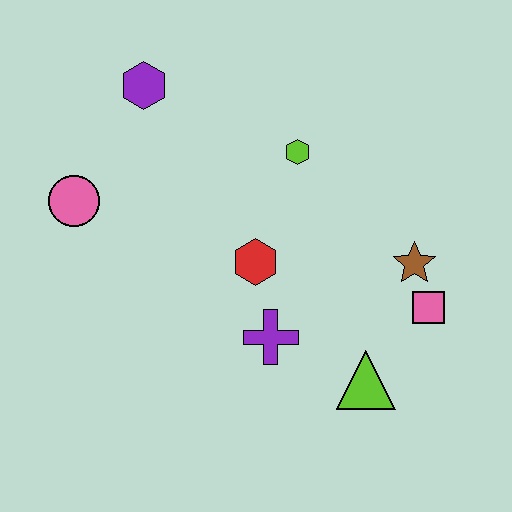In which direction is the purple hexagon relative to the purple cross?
The purple hexagon is above the purple cross.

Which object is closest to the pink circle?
The purple hexagon is closest to the pink circle.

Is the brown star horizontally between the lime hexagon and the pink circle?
No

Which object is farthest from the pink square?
The pink circle is farthest from the pink square.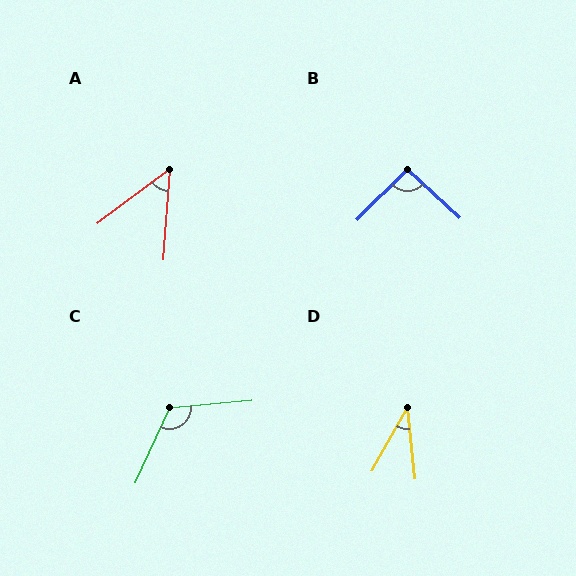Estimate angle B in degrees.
Approximately 92 degrees.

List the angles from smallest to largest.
D (35°), A (49°), B (92°), C (119°).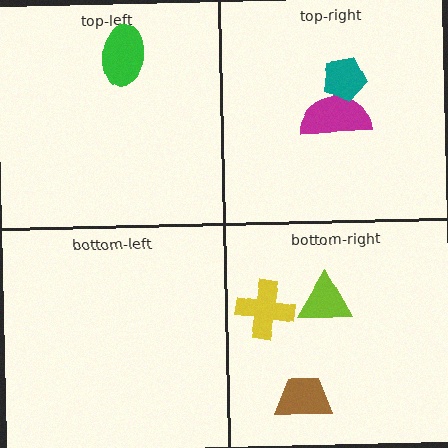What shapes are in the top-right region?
The magenta semicircle, the teal pentagon.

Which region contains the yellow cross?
The bottom-right region.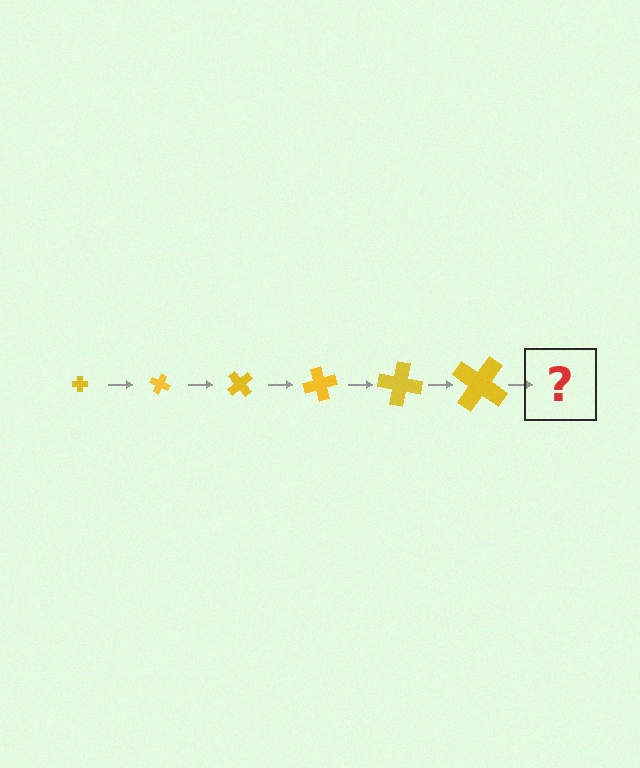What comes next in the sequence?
The next element should be a cross, larger than the previous one and rotated 150 degrees from the start.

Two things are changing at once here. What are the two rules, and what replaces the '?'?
The two rules are that the cross grows larger each step and it rotates 25 degrees each step. The '?' should be a cross, larger than the previous one and rotated 150 degrees from the start.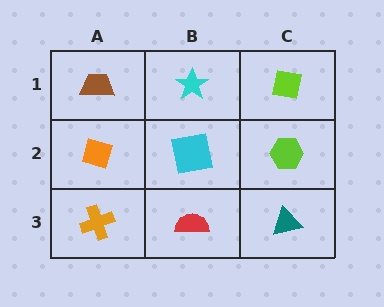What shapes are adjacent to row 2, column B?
A cyan star (row 1, column B), a red semicircle (row 3, column B), an orange diamond (row 2, column A), a lime hexagon (row 2, column C).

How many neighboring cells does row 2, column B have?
4.